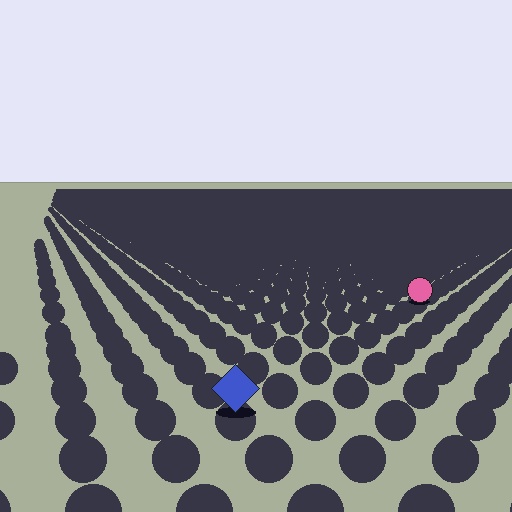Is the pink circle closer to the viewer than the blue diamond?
No. The blue diamond is closer — you can tell from the texture gradient: the ground texture is coarser near it.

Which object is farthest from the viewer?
The pink circle is farthest from the viewer. It appears smaller and the ground texture around it is denser.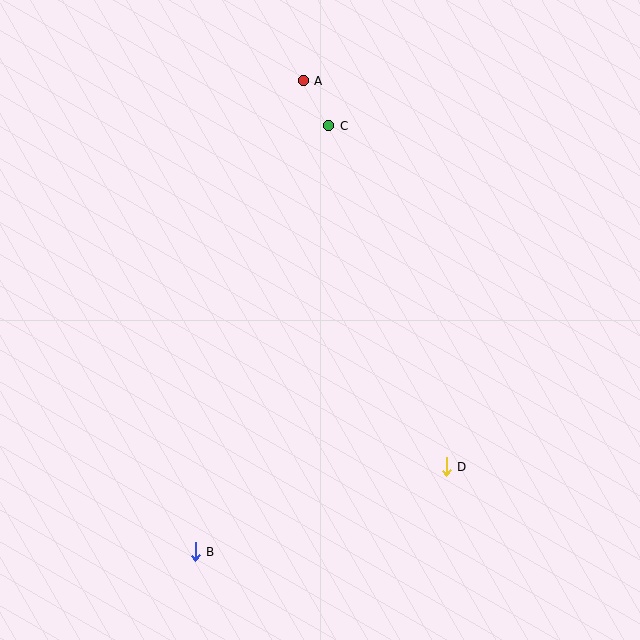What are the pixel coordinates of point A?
Point A is at (303, 81).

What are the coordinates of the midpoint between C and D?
The midpoint between C and D is at (387, 296).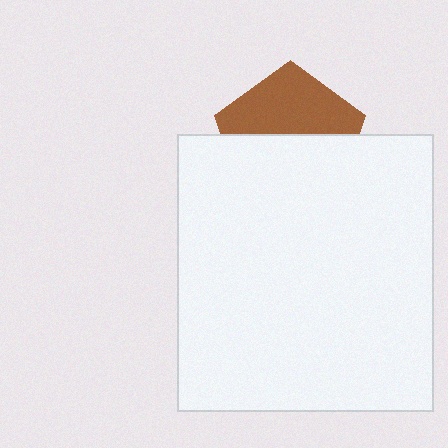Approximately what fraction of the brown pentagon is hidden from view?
Roughly 55% of the brown pentagon is hidden behind the white rectangle.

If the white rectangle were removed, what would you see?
You would see the complete brown pentagon.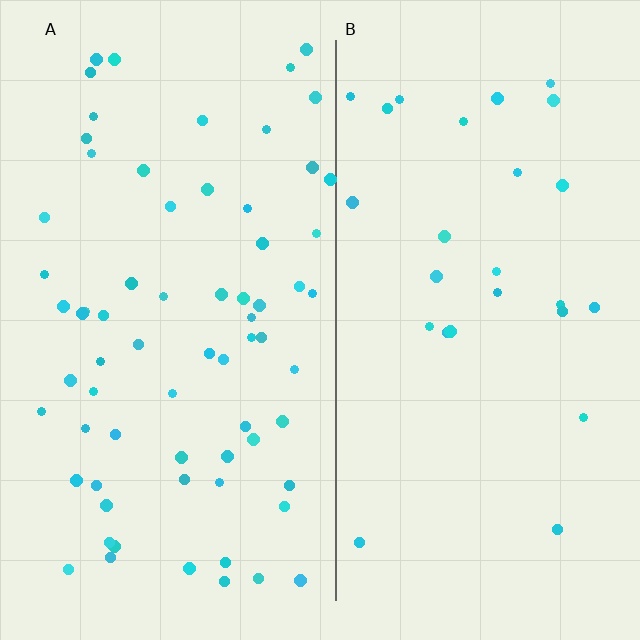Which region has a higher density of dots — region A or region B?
A (the left).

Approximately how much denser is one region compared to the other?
Approximately 2.6× — region A over region B.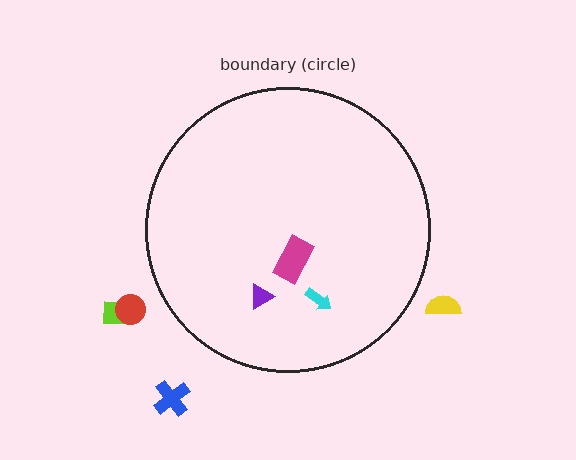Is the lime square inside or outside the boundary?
Outside.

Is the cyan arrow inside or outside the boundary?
Inside.